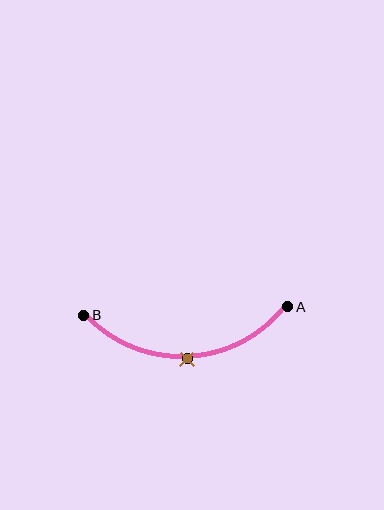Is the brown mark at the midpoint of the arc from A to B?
Yes. The brown mark lies on the arc at equal arc-length from both A and B — it is the arc midpoint.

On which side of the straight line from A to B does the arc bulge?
The arc bulges below the straight line connecting A and B.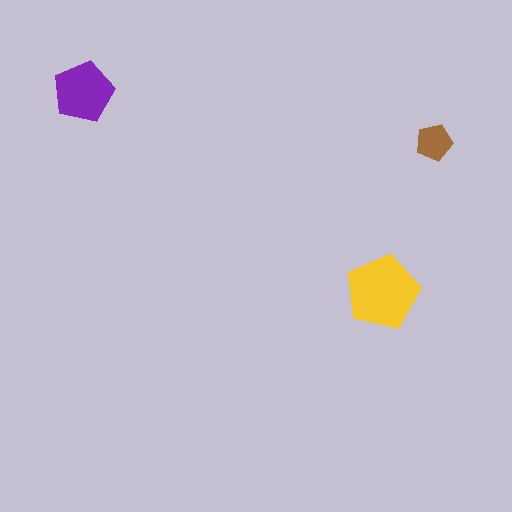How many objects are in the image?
There are 3 objects in the image.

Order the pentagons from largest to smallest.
the yellow one, the purple one, the brown one.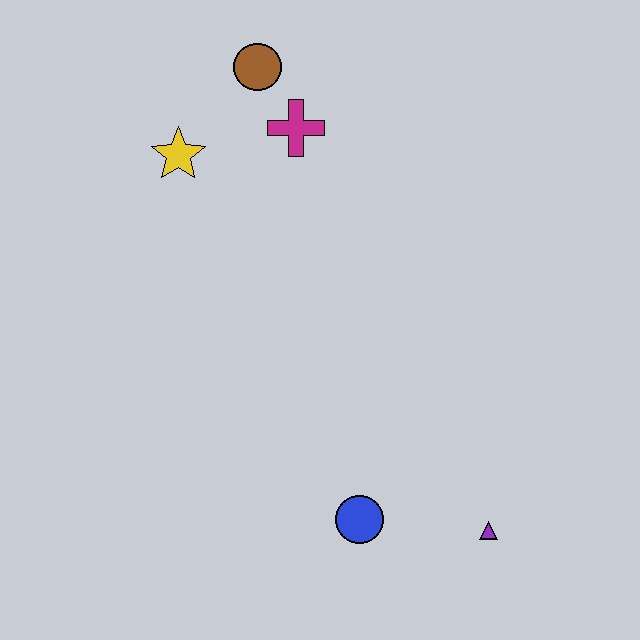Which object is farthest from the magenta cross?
The purple triangle is farthest from the magenta cross.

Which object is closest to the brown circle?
The magenta cross is closest to the brown circle.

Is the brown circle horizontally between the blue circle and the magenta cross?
No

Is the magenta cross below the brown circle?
Yes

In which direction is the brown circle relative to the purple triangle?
The brown circle is above the purple triangle.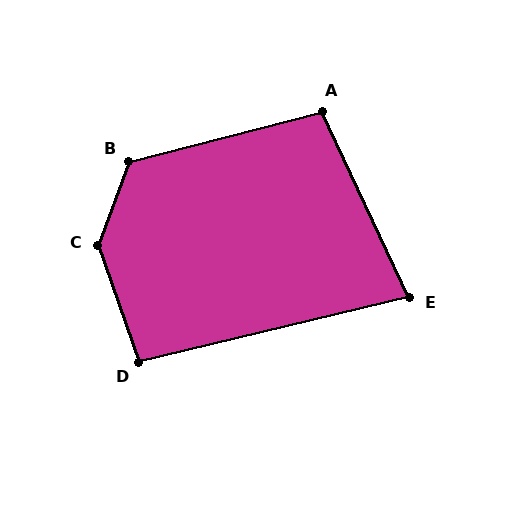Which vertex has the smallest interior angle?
E, at approximately 78 degrees.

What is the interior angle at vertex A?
Approximately 101 degrees (obtuse).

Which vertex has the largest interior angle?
C, at approximately 141 degrees.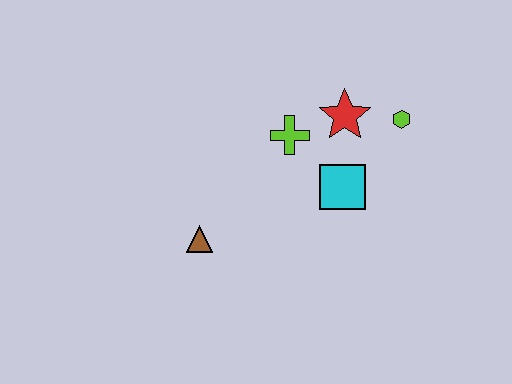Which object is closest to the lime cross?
The red star is closest to the lime cross.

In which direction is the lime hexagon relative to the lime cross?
The lime hexagon is to the right of the lime cross.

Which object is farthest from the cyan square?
The brown triangle is farthest from the cyan square.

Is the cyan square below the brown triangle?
No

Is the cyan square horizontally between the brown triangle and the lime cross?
No